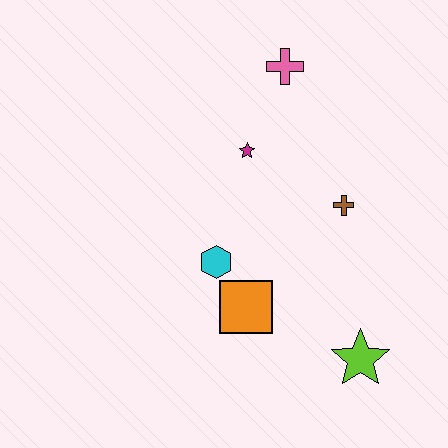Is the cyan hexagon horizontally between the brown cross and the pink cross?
No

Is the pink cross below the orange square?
No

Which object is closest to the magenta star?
The pink cross is closest to the magenta star.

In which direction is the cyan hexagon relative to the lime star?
The cyan hexagon is to the left of the lime star.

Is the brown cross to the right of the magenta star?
Yes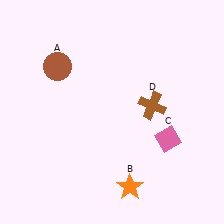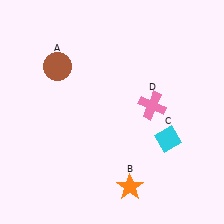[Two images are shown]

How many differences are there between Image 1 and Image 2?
There are 2 differences between the two images.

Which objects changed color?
C changed from pink to cyan. D changed from brown to pink.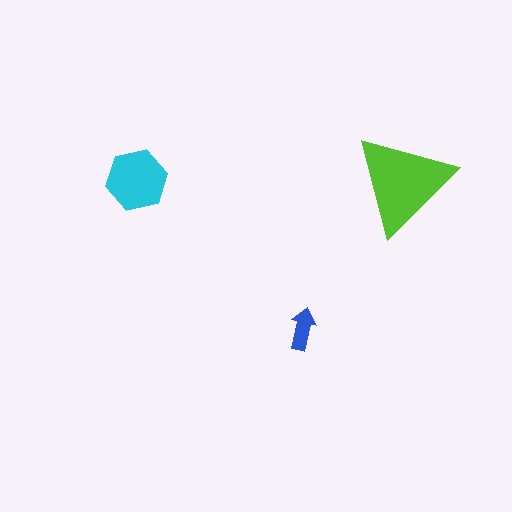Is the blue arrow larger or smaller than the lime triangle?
Smaller.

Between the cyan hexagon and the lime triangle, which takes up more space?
The lime triangle.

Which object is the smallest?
The blue arrow.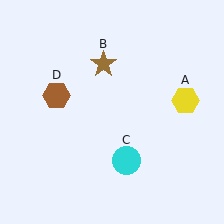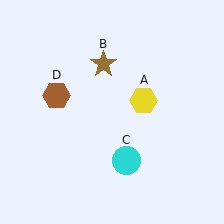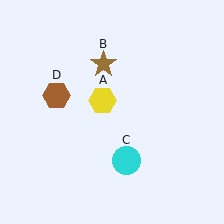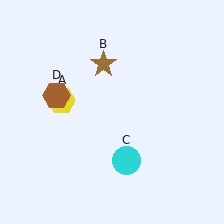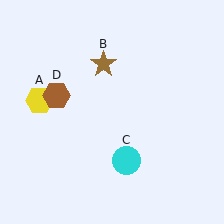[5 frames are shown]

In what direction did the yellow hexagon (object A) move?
The yellow hexagon (object A) moved left.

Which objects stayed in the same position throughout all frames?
Brown star (object B) and cyan circle (object C) and brown hexagon (object D) remained stationary.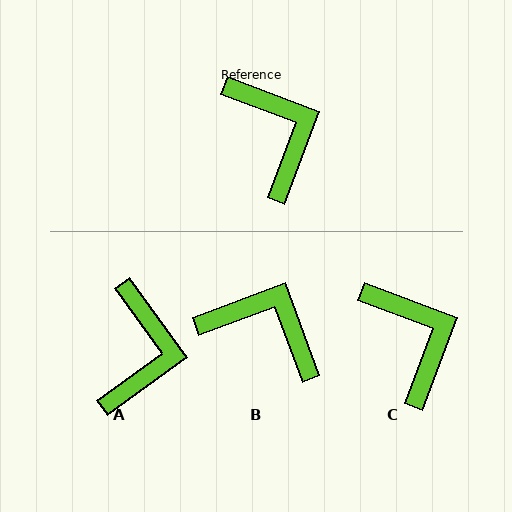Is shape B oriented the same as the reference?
No, it is off by about 41 degrees.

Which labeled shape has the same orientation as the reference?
C.